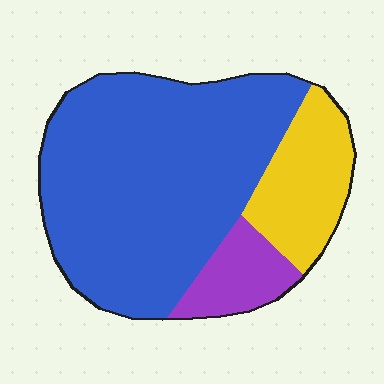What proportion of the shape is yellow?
Yellow covers around 20% of the shape.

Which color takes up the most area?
Blue, at roughly 70%.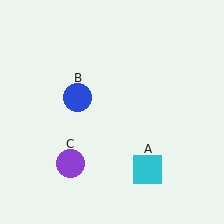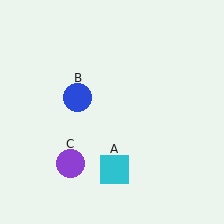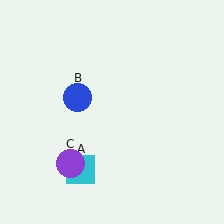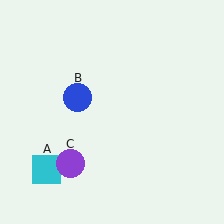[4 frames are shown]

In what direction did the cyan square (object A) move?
The cyan square (object A) moved left.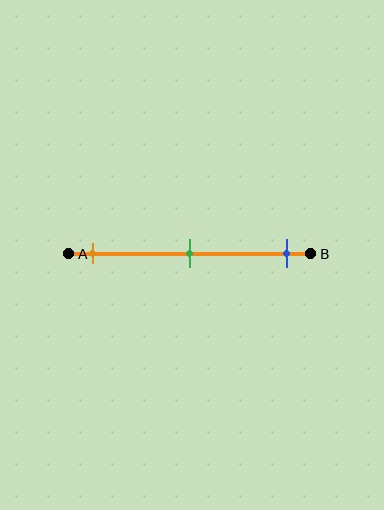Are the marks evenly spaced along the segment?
Yes, the marks are approximately evenly spaced.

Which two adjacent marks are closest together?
The orange and green marks are the closest adjacent pair.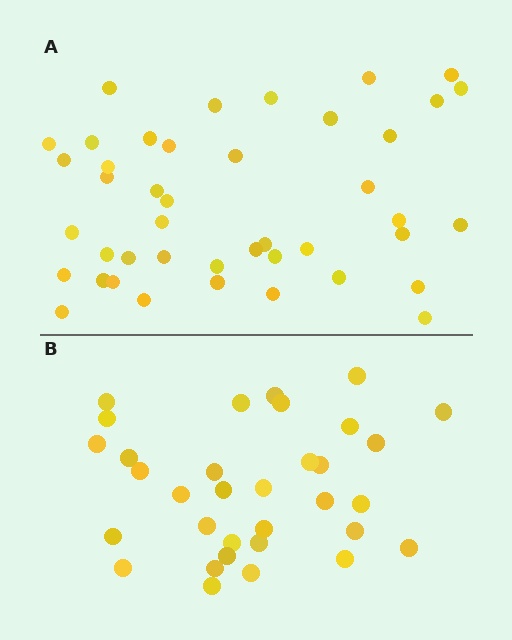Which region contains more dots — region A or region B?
Region A (the top region) has more dots.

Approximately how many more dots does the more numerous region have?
Region A has roughly 10 or so more dots than region B.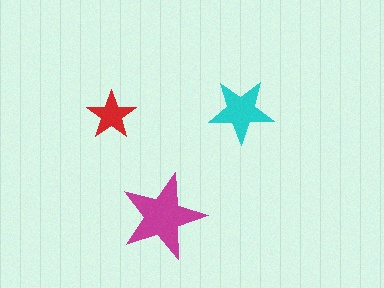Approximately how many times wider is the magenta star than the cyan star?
About 1.5 times wider.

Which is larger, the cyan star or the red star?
The cyan one.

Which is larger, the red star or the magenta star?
The magenta one.